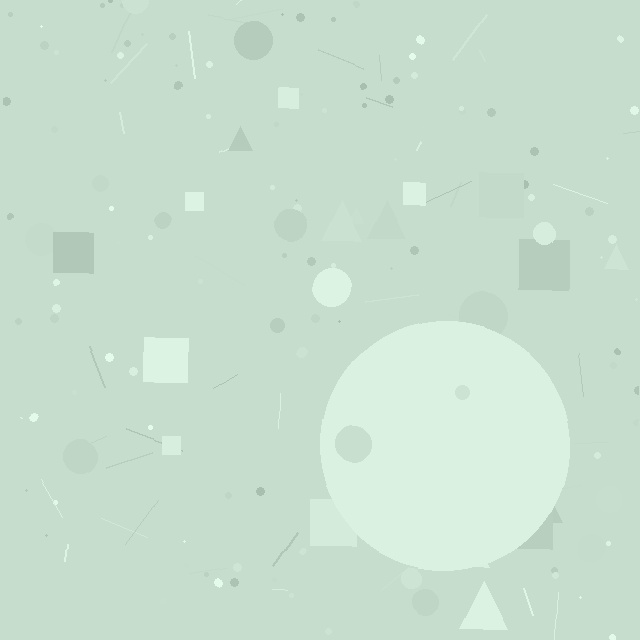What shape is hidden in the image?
A circle is hidden in the image.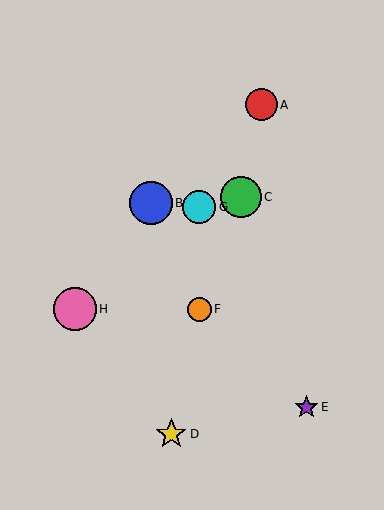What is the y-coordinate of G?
Object G is at y≈207.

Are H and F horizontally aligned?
Yes, both are at y≈309.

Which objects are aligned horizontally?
Objects F, H are aligned horizontally.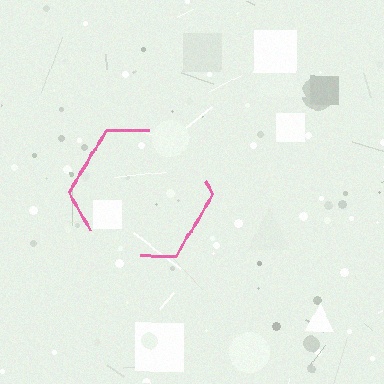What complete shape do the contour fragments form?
The contour fragments form a hexagon.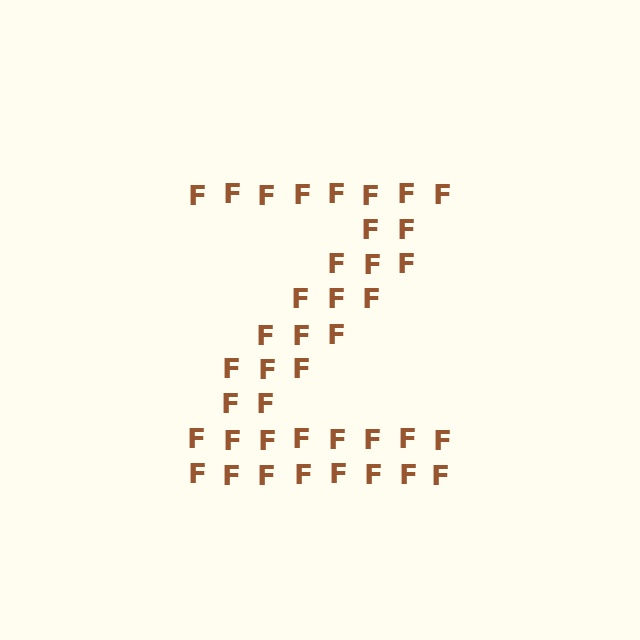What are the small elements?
The small elements are letter F's.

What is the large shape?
The large shape is the letter Z.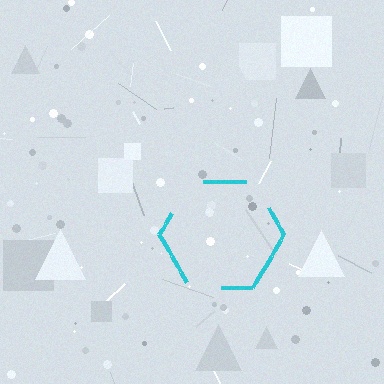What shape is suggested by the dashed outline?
The dashed outline suggests a hexagon.